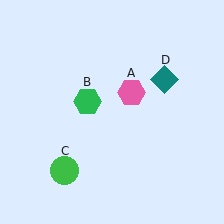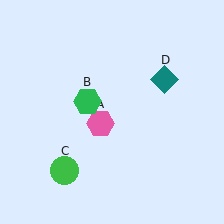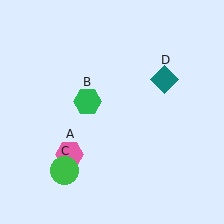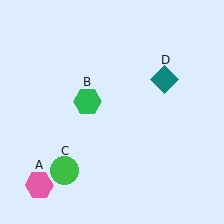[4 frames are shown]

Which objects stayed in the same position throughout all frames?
Green hexagon (object B) and green circle (object C) and teal diamond (object D) remained stationary.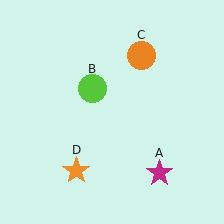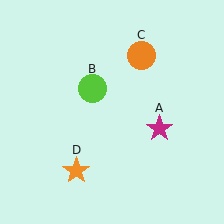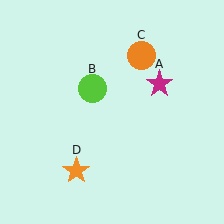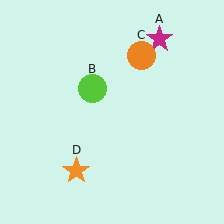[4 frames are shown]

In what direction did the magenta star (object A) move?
The magenta star (object A) moved up.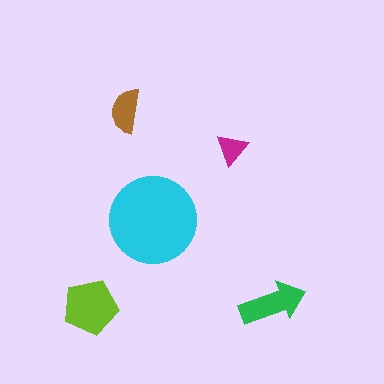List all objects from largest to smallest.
The cyan circle, the lime pentagon, the green arrow, the brown semicircle, the magenta triangle.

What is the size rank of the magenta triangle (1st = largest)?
5th.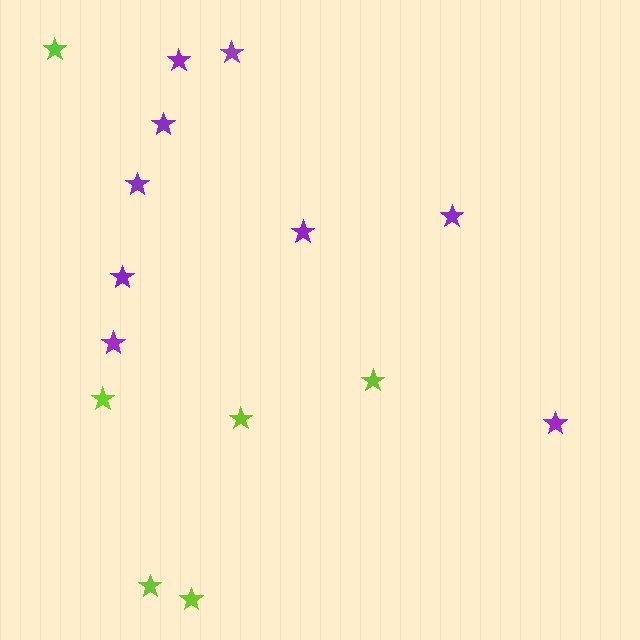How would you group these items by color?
There are 2 groups: one group of purple stars (9) and one group of lime stars (6).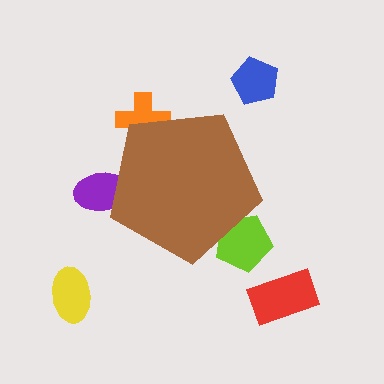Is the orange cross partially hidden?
Yes, the orange cross is partially hidden behind the brown pentagon.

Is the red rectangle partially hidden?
No, the red rectangle is fully visible.